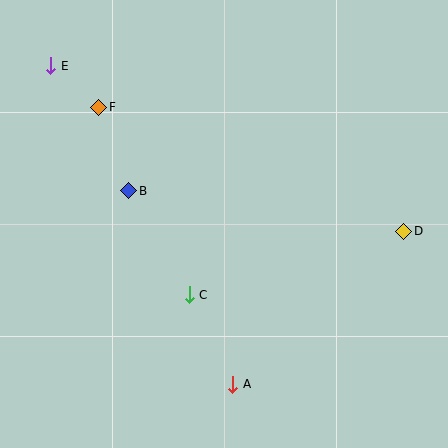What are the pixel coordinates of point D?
Point D is at (404, 231).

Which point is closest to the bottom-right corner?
Point D is closest to the bottom-right corner.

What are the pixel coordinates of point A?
Point A is at (233, 384).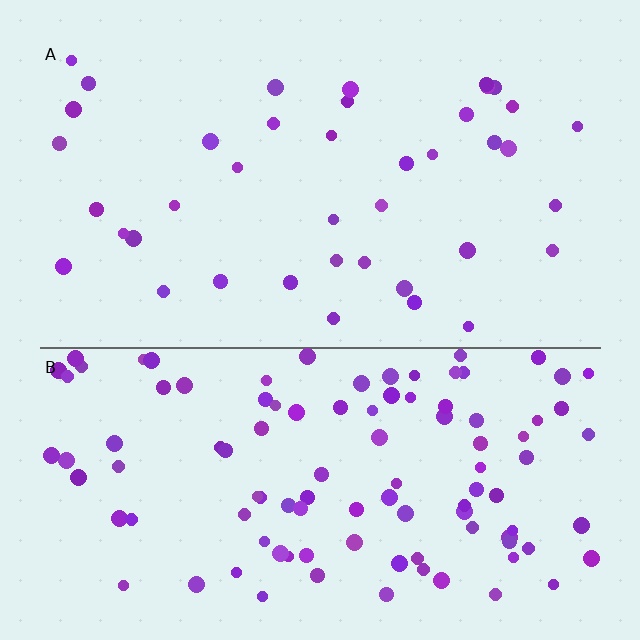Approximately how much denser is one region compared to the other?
Approximately 2.7× — region B over region A.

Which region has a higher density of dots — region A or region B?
B (the bottom).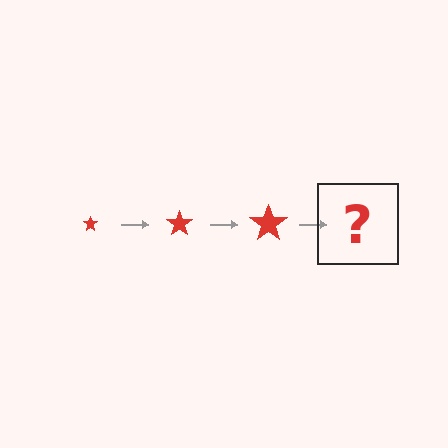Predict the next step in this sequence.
The next step is a red star, larger than the previous one.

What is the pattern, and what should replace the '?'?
The pattern is that the star gets progressively larger each step. The '?' should be a red star, larger than the previous one.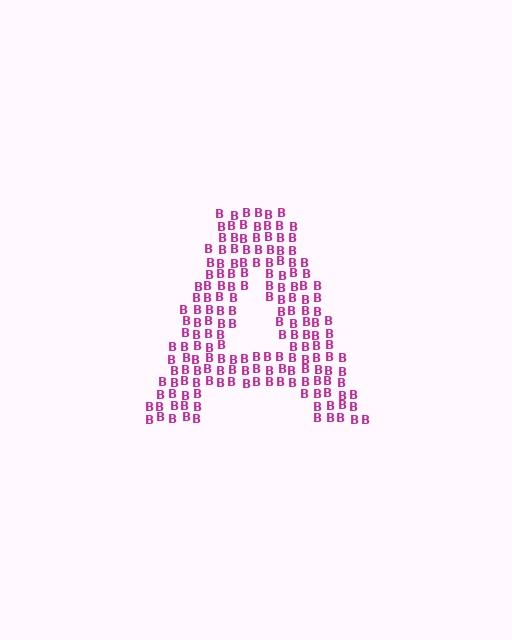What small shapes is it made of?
It is made of small letter B's.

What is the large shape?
The large shape is the letter A.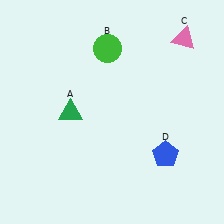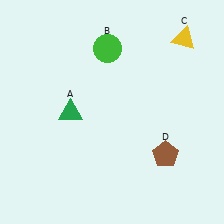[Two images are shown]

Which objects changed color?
C changed from pink to yellow. D changed from blue to brown.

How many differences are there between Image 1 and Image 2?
There are 2 differences between the two images.